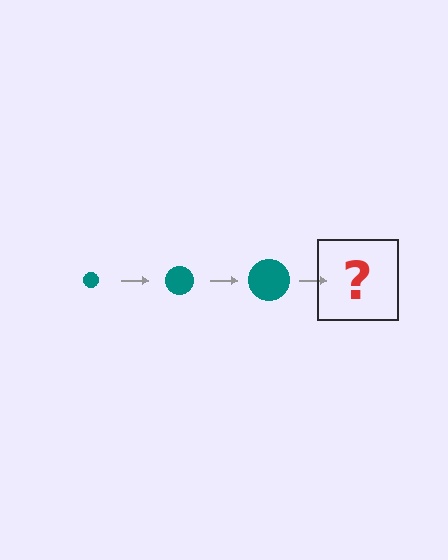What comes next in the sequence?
The next element should be a teal circle, larger than the previous one.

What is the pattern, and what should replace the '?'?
The pattern is that the circle gets progressively larger each step. The '?' should be a teal circle, larger than the previous one.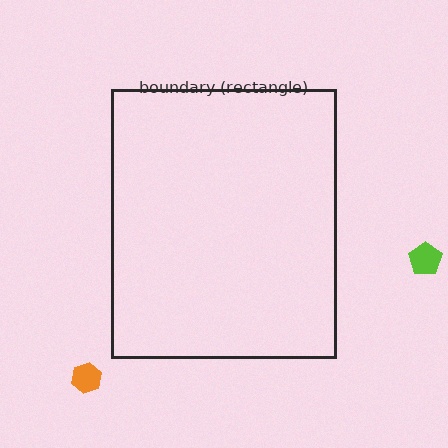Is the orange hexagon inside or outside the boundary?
Outside.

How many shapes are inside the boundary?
0 inside, 2 outside.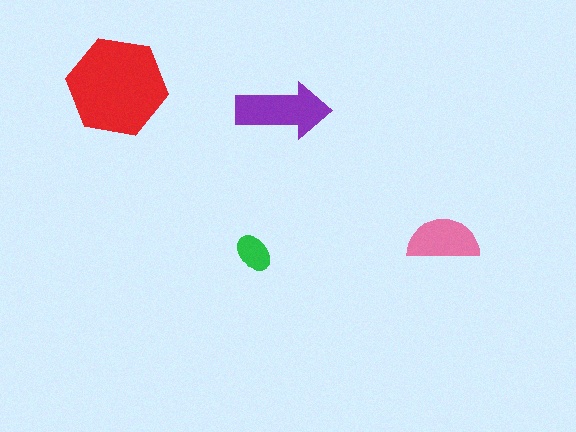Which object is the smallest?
The green ellipse.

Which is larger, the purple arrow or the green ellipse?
The purple arrow.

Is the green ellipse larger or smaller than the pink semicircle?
Smaller.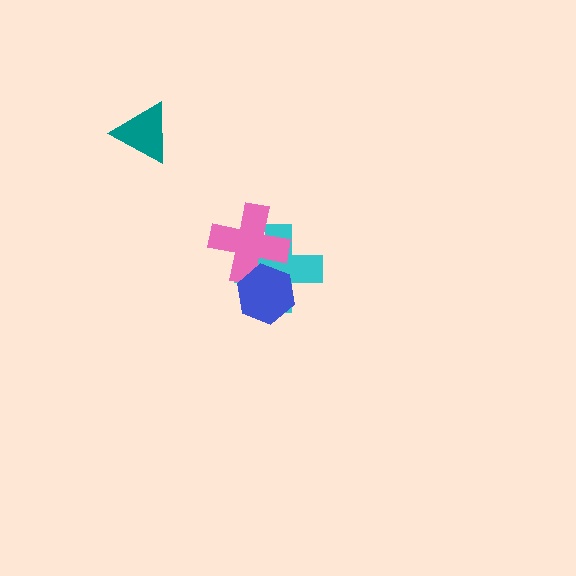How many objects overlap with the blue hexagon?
2 objects overlap with the blue hexagon.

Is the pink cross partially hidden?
Yes, it is partially covered by another shape.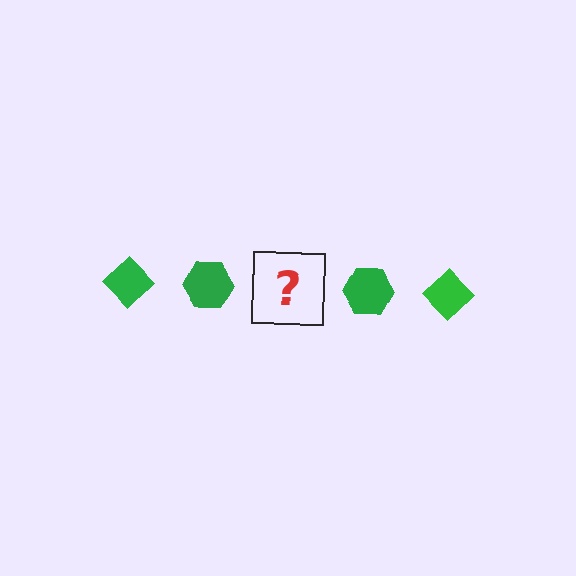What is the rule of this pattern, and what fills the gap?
The rule is that the pattern cycles through diamond, hexagon shapes in green. The gap should be filled with a green diamond.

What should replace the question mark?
The question mark should be replaced with a green diamond.